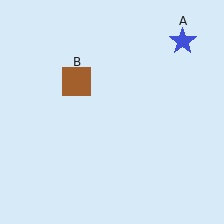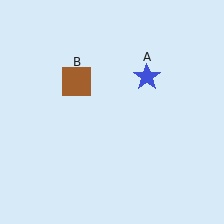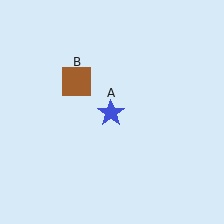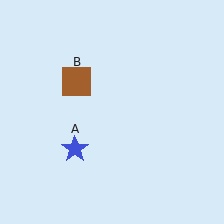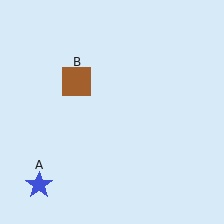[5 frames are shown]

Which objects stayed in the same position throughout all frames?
Brown square (object B) remained stationary.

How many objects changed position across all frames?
1 object changed position: blue star (object A).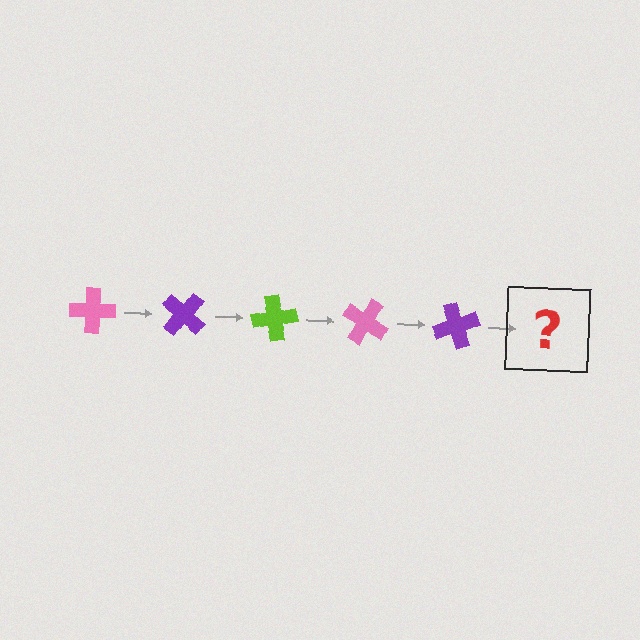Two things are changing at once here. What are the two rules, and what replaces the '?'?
The two rules are that it rotates 40 degrees each step and the color cycles through pink, purple, and lime. The '?' should be a lime cross, rotated 200 degrees from the start.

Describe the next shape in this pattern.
It should be a lime cross, rotated 200 degrees from the start.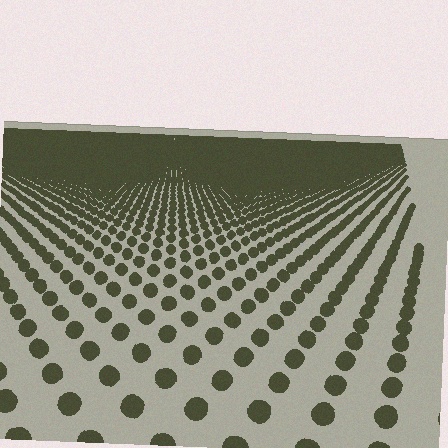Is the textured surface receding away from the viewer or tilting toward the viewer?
The surface is receding away from the viewer. Texture elements get smaller and denser toward the top.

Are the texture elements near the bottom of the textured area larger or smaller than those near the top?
Larger. Near the bottom, elements are closer to the viewer and appear at a bigger on-screen size.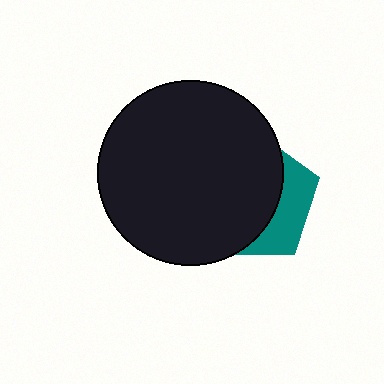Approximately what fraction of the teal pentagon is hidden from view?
Roughly 69% of the teal pentagon is hidden behind the black circle.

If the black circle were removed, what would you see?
You would see the complete teal pentagon.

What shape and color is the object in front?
The object in front is a black circle.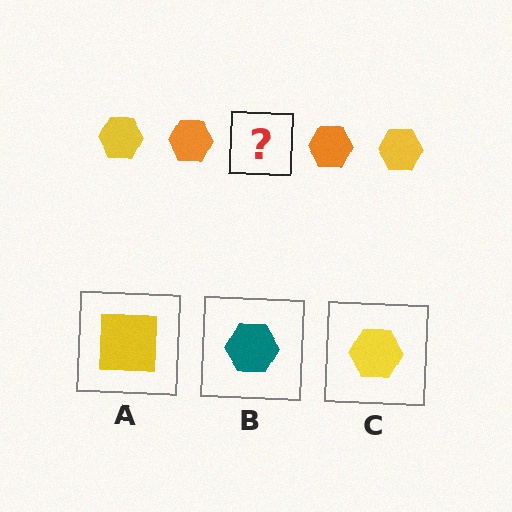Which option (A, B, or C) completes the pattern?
C.